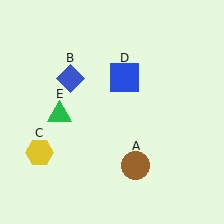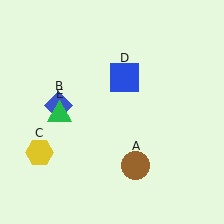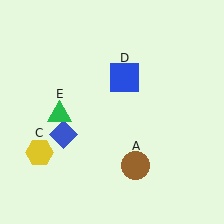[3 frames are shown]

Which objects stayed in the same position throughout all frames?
Brown circle (object A) and yellow hexagon (object C) and blue square (object D) and green triangle (object E) remained stationary.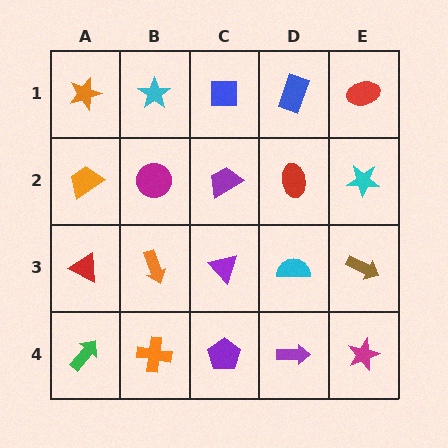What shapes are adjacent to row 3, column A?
An orange trapezoid (row 2, column A), a green arrow (row 4, column A), an orange arrow (row 3, column B).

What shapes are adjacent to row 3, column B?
A magenta circle (row 2, column B), an orange cross (row 4, column B), a red triangle (row 3, column A), a purple triangle (row 3, column C).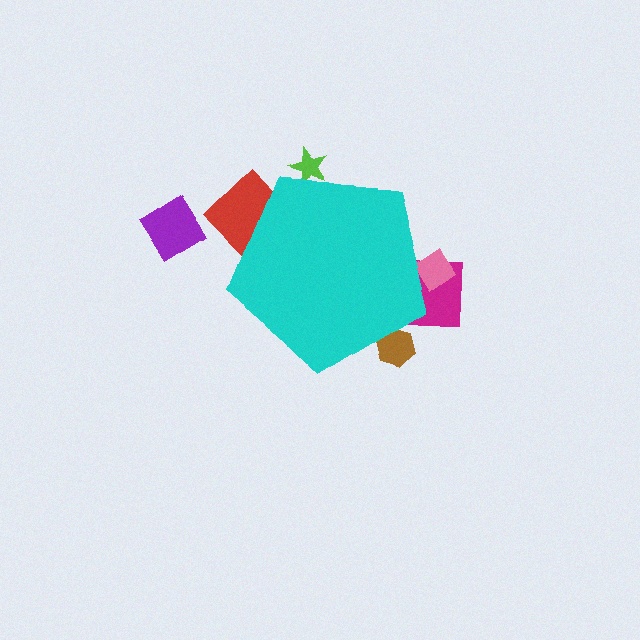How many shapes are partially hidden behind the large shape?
5 shapes are partially hidden.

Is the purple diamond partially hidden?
No, the purple diamond is fully visible.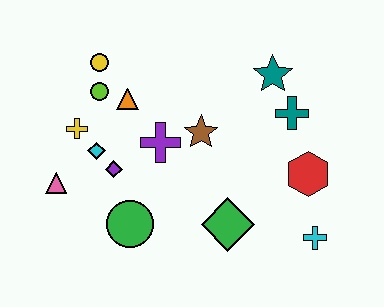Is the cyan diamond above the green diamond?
Yes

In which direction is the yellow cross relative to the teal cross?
The yellow cross is to the left of the teal cross.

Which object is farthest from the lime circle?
The cyan cross is farthest from the lime circle.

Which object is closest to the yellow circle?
The lime circle is closest to the yellow circle.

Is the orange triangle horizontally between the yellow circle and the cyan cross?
Yes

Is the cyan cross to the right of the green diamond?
Yes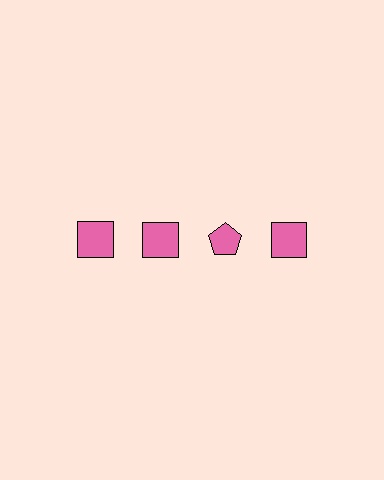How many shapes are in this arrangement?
There are 4 shapes arranged in a grid pattern.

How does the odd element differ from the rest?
It has a different shape: pentagon instead of square.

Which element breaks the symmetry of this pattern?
The pink pentagon in the top row, center column breaks the symmetry. All other shapes are pink squares.